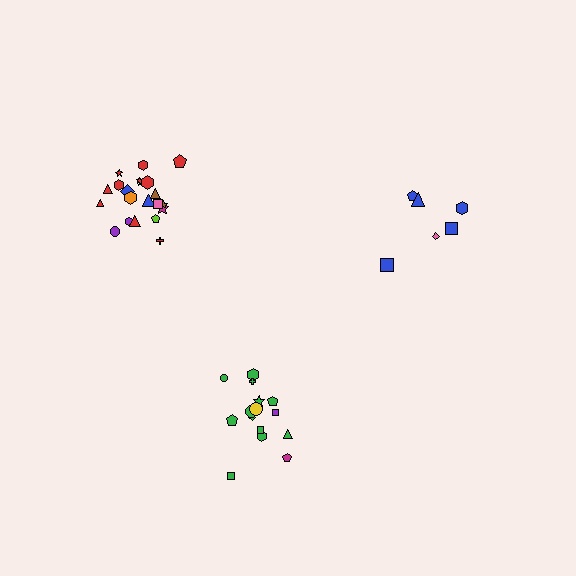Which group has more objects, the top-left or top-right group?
The top-left group.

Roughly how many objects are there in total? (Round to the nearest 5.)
Roughly 45 objects in total.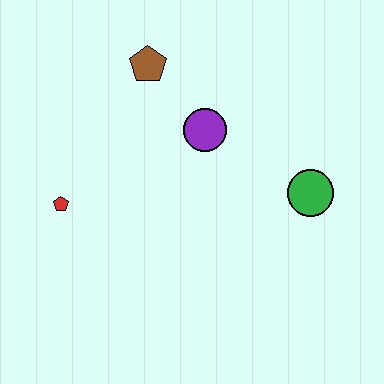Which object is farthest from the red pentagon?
The green circle is farthest from the red pentagon.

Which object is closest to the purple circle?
The brown pentagon is closest to the purple circle.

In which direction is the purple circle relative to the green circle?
The purple circle is to the left of the green circle.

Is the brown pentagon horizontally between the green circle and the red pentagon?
Yes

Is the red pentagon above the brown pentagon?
No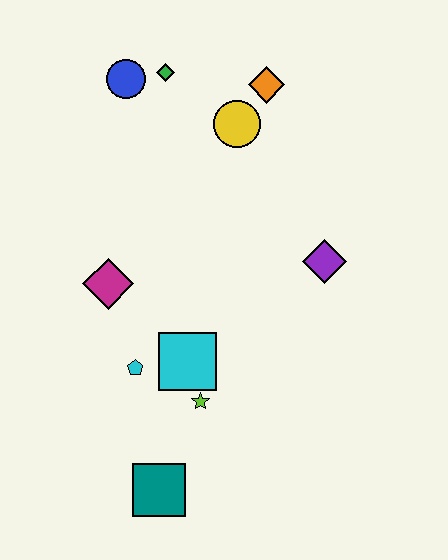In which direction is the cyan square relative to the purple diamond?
The cyan square is to the left of the purple diamond.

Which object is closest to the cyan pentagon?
The cyan square is closest to the cyan pentagon.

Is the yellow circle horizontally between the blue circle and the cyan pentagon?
No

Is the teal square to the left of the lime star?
Yes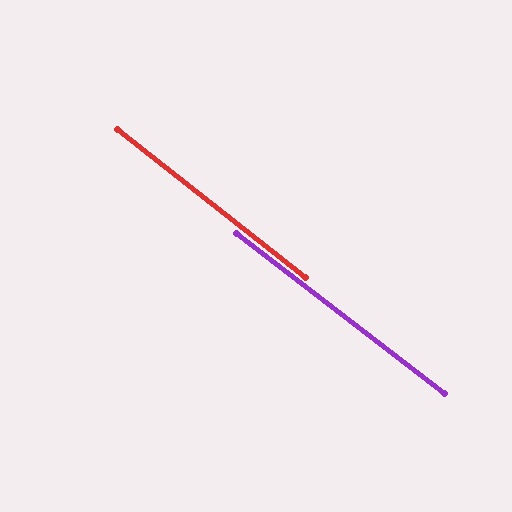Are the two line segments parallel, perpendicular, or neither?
Parallel — their directions differ by only 0.8°.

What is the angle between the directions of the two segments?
Approximately 1 degree.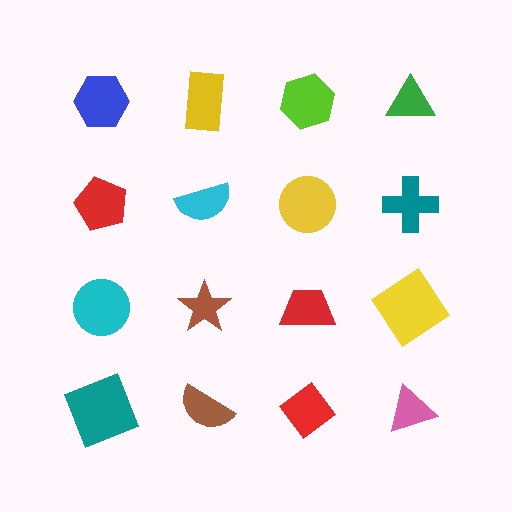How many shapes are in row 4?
4 shapes.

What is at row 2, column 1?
A red pentagon.